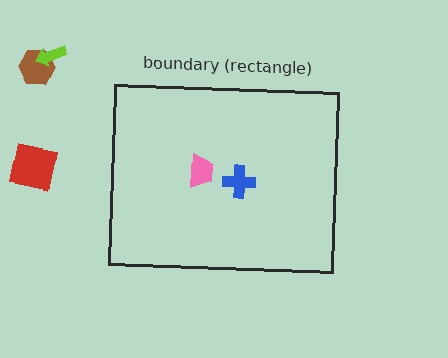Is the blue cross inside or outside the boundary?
Inside.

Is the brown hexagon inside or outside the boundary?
Outside.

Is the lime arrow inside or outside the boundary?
Outside.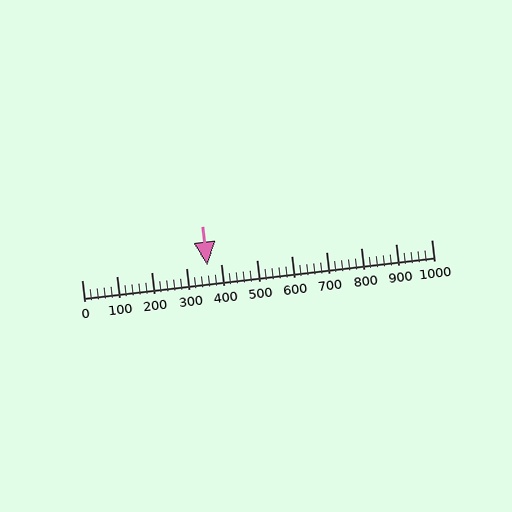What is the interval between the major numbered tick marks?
The major tick marks are spaced 100 units apart.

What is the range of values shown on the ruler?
The ruler shows values from 0 to 1000.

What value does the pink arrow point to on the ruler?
The pink arrow points to approximately 360.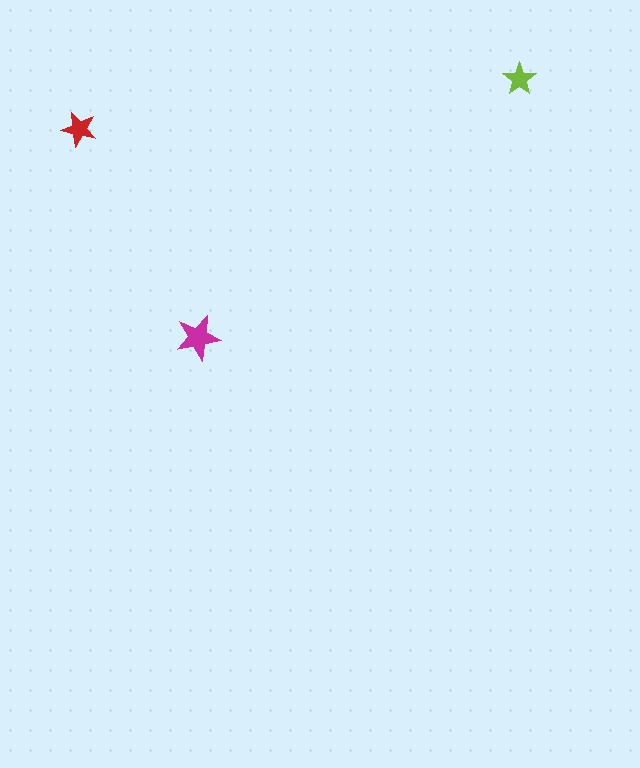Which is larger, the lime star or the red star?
The red one.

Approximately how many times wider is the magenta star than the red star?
About 1.5 times wider.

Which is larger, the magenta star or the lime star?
The magenta one.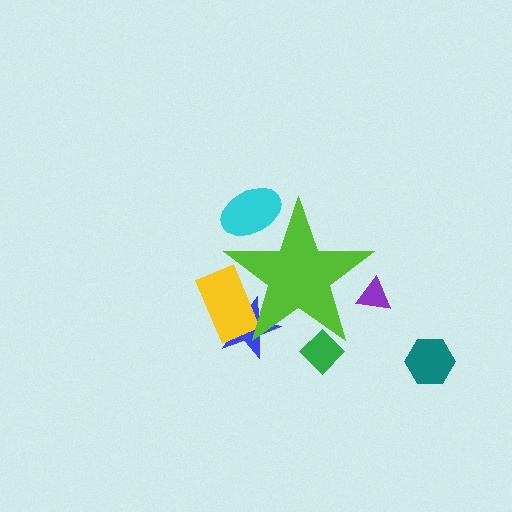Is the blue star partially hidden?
Yes, the blue star is partially hidden behind the lime star.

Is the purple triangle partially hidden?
Yes, the purple triangle is partially hidden behind the lime star.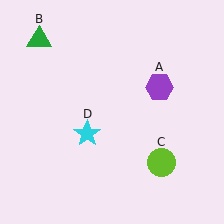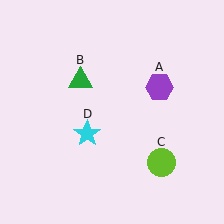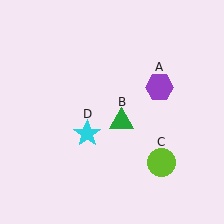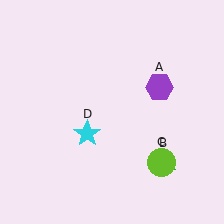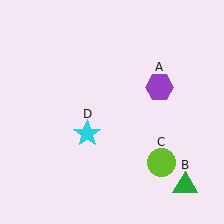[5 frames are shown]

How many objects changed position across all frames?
1 object changed position: green triangle (object B).